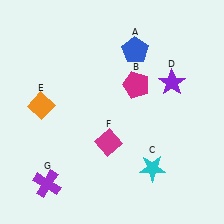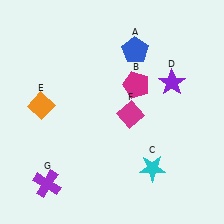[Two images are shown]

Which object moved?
The magenta diamond (F) moved up.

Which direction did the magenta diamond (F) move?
The magenta diamond (F) moved up.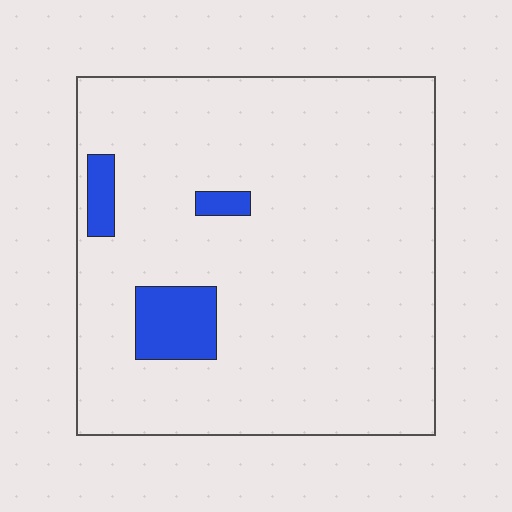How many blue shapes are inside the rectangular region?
3.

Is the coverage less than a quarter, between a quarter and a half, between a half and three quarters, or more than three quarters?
Less than a quarter.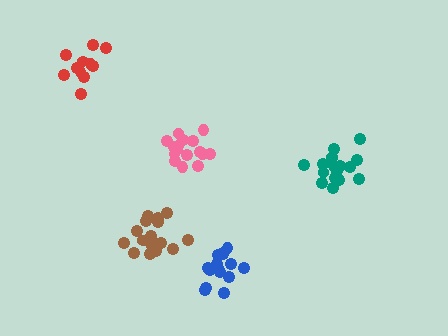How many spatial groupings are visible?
There are 5 spatial groupings.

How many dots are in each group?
Group 1: 17 dots, Group 2: 17 dots, Group 3: 16 dots, Group 4: 11 dots, Group 5: 16 dots (77 total).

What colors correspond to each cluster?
The clusters are colored: teal, brown, pink, red, blue.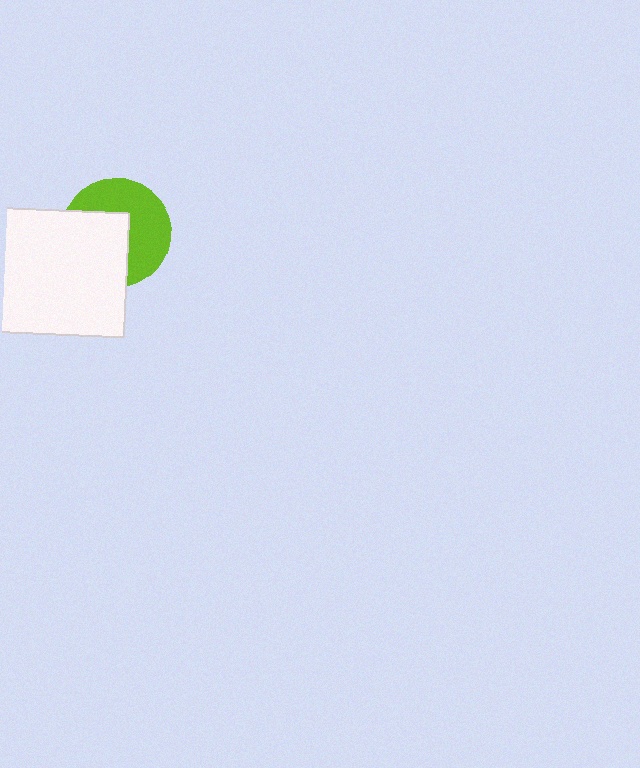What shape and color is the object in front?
The object in front is a white square.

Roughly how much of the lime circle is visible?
About half of it is visible (roughly 53%).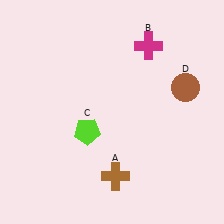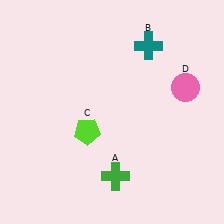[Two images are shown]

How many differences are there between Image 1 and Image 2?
There are 3 differences between the two images.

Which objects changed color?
A changed from brown to green. B changed from magenta to teal. D changed from brown to pink.